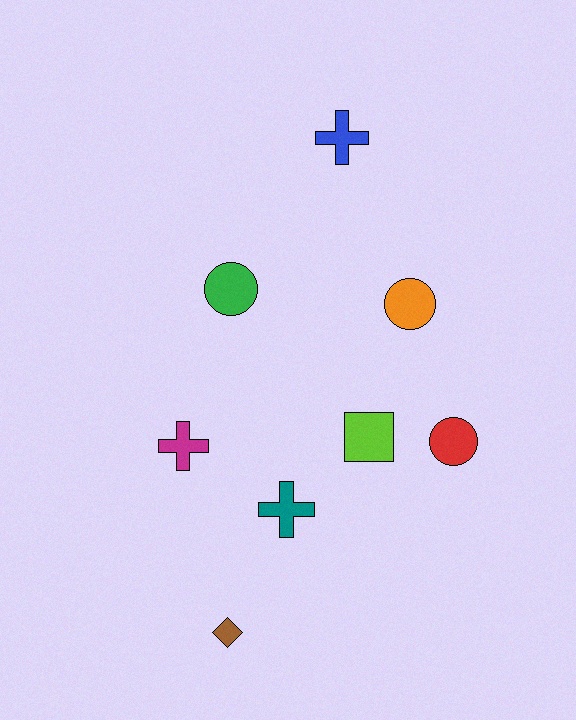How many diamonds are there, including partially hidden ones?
There is 1 diamond.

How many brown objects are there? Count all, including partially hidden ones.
There is 1 brown object.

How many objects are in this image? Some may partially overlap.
There are 8 objects.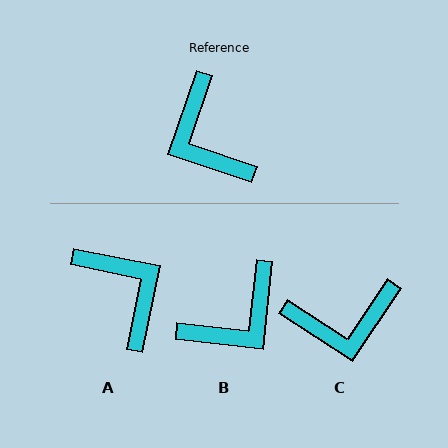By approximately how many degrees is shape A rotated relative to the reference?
Approximately 173 degrees clockwise.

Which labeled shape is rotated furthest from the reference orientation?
A, about 173 degrees away.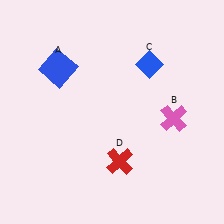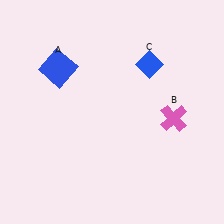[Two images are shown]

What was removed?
The red cross (D) was removed in Image 2.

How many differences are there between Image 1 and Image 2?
There is 1 difference between the two images.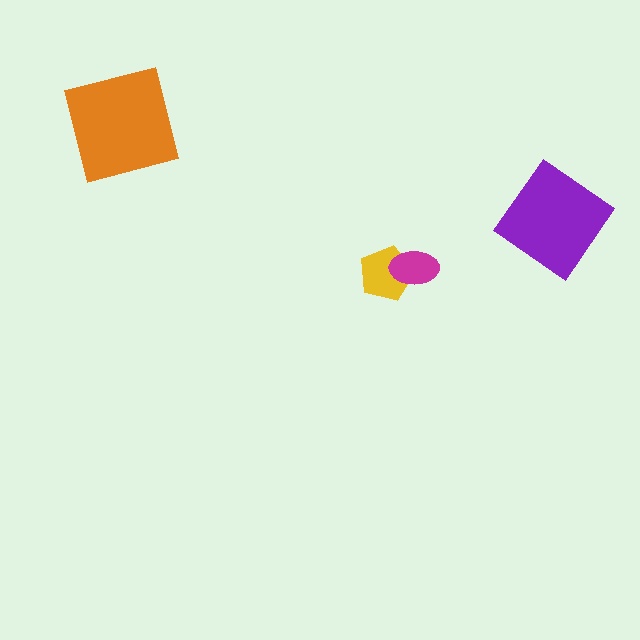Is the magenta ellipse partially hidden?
No, no other shape covers it.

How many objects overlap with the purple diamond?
0 objects overlap with the purple diamond.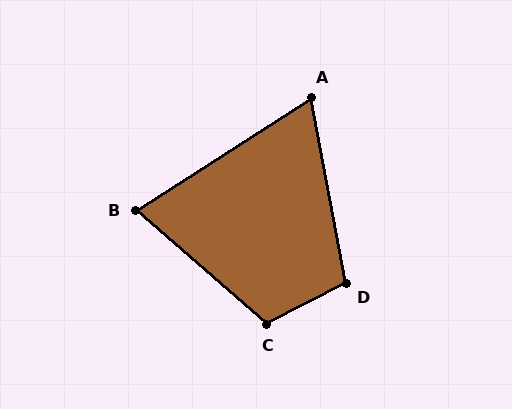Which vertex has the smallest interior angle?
A, at approximately 68 degrees.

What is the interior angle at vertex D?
Approximately 106 degrees (obtuse).